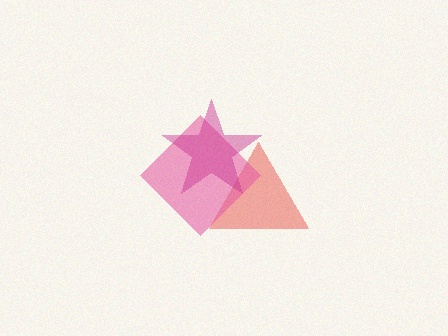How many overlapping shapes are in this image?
There are 3 overlapping shapes in the image.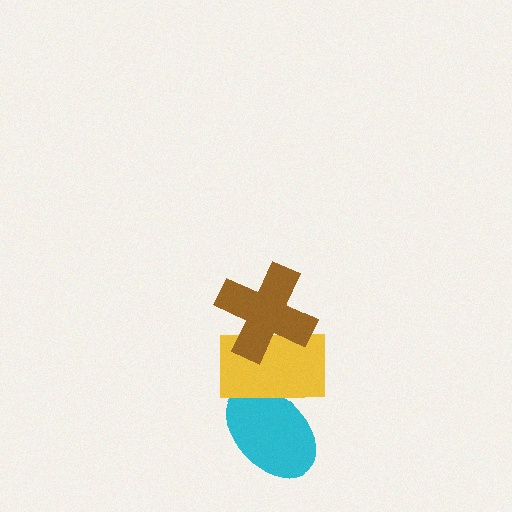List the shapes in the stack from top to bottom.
From top to bottom: the brown cross, the yellow rectangle, the cyan ellipse.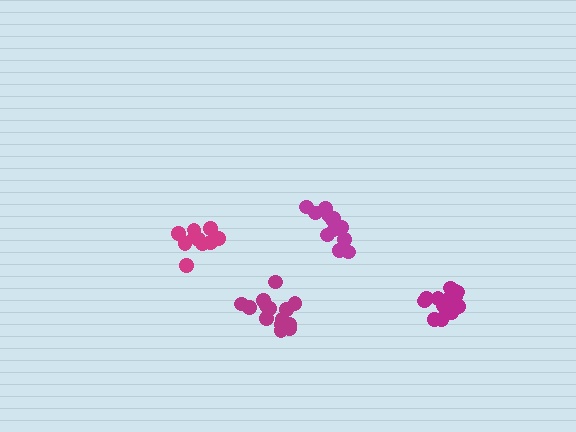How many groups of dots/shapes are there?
There are 4 groups.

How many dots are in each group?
Group 1: 10 dots, Group 2: 12 dots, Group 3: 14 dots, Group 4: 15 dots (51 total).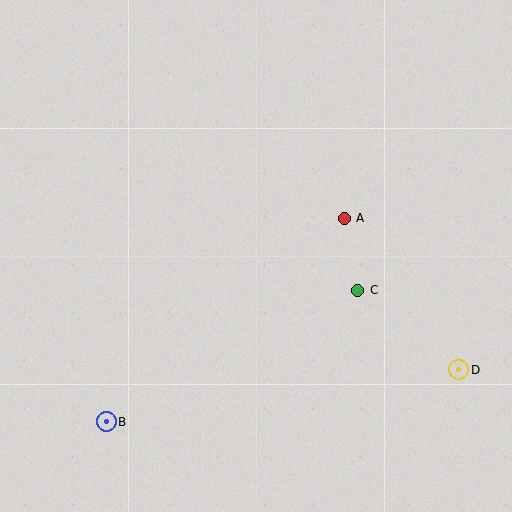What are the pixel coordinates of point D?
Point D is at (459, 370).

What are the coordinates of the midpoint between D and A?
The midpoint between D and A is at (402, 294).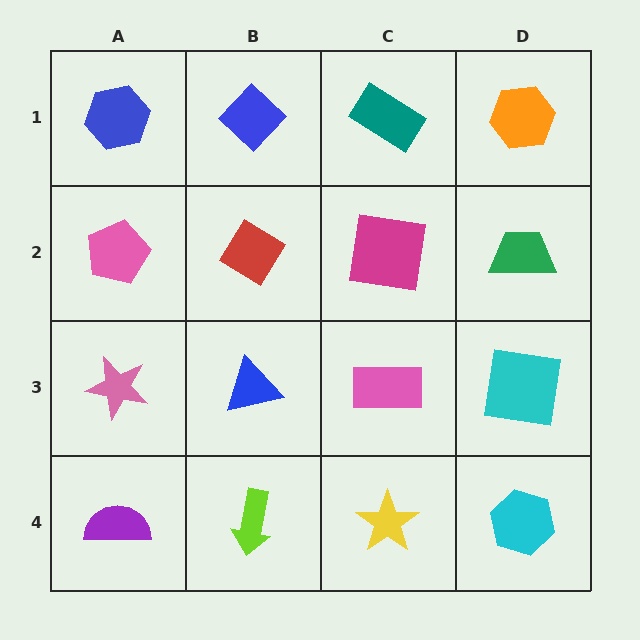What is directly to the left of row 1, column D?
A teal rectangle.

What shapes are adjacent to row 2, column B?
A blue diamond (row 1, column B), a blue triangle (row 3, column B), a pink pentagon (row 2, column A), a magenta square (row 2, column C).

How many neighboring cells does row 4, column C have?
3.